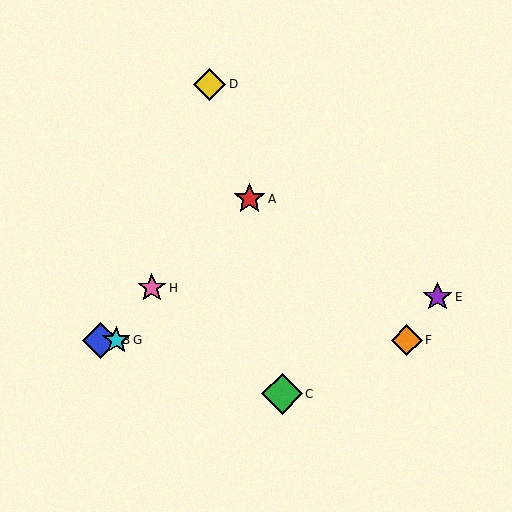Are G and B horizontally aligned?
Yes, both are at y≈340.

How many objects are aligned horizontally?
3 objects (B, F, G) are aligned horizontally.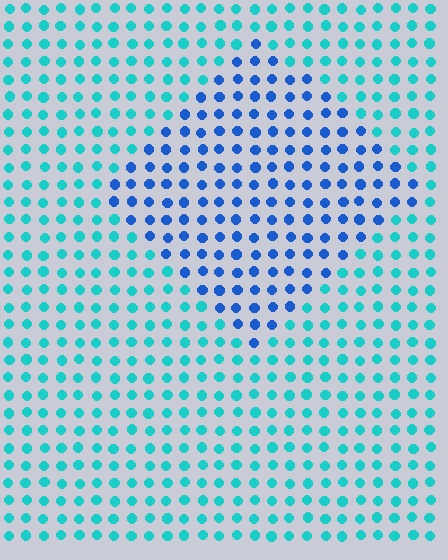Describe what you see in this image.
The image is filled with small cyan elements in a uniform arrangement. A diamond-shaped region is visible where the elements are tinted to a slightly different hue, forming a subtle color boundary.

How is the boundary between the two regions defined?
The boundary is defined purely by a slight shift in hue (about 40 degrees). Spacing, size, and orientation are identical on both sides.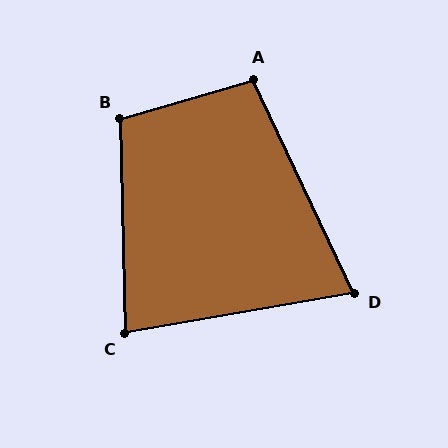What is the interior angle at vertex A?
Approximately 99 degrees (obtuse).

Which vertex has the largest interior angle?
B, at approximately 105 degrees.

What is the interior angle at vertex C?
Approximately 81 degrees (acute).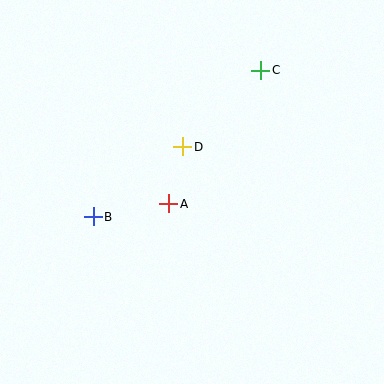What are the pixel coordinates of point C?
Point C is at (261, 70).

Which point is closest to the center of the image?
Point A at (169, 204) is closest to the center.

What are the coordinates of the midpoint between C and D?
The midpoint between C and D is at (222, 108).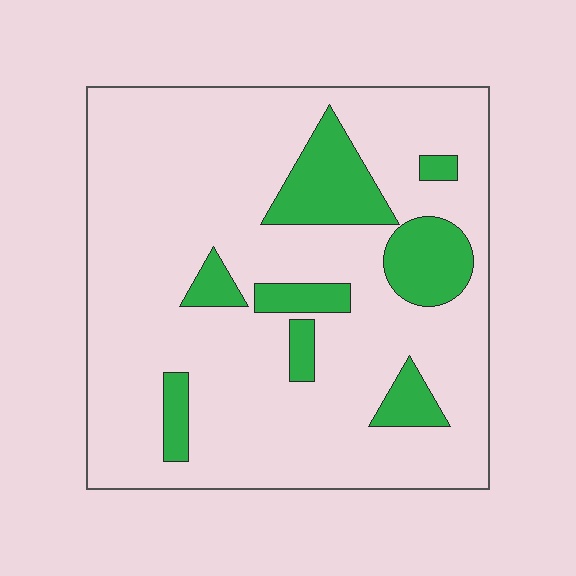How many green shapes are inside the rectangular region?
8.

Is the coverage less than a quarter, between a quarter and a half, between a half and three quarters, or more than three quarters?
Less than a quarter.